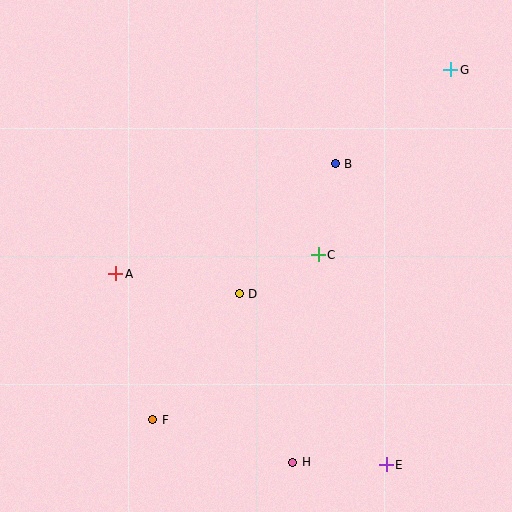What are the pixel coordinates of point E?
Point E is at (386, 465).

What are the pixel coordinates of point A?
Point A is at (116, 274).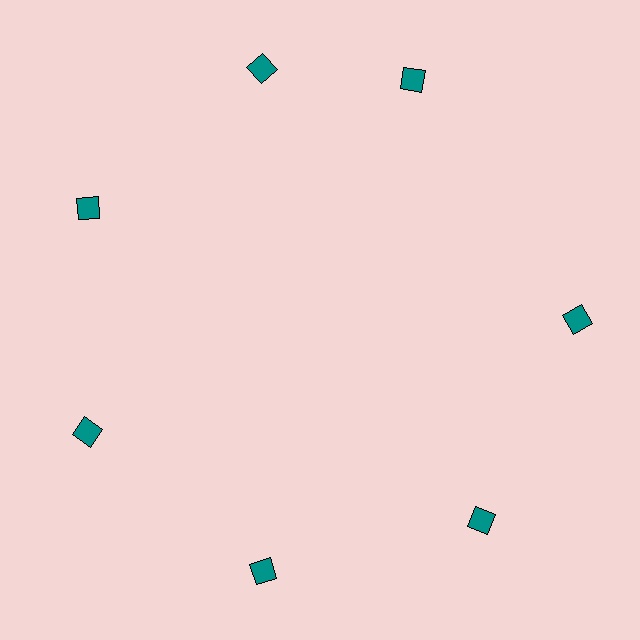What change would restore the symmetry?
The symmetry would be restored by rotating it back into even spacing with its neighbors so that all 7 diamonds sit at equal angles and equal distance from the center.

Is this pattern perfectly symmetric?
No. The 7 teal diamonds are arranged in a ring, but one element near the 1 o'clock position is rotated out of alignment along the ring, breaking the 7-fold rotational symmetry.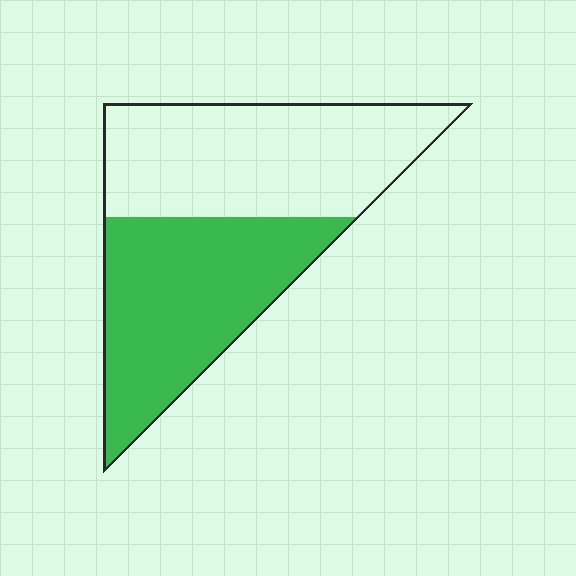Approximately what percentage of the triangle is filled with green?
Approximately 50%.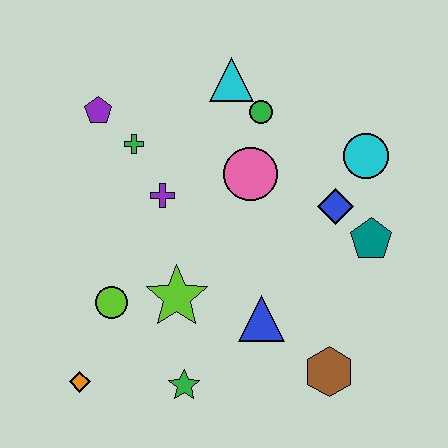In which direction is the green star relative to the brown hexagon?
The green star is to the left of the brown hexagon.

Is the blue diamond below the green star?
No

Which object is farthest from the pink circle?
The orange diamond is farthest from the pink circle.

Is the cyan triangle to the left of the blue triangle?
Yes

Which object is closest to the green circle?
The cyan triangle is closest to the green circle.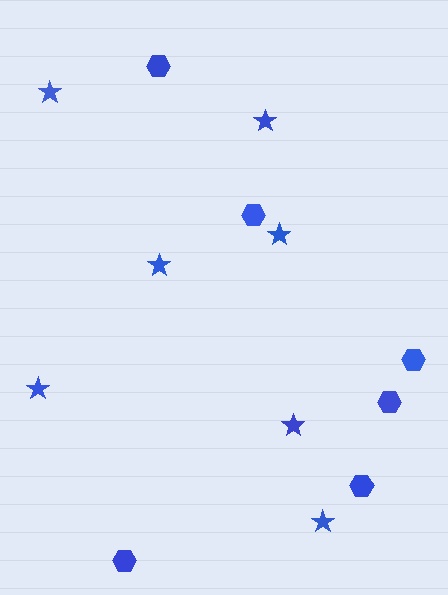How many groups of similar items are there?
There are 2 groups: one group of hexagons (6) and one group of stars (7).